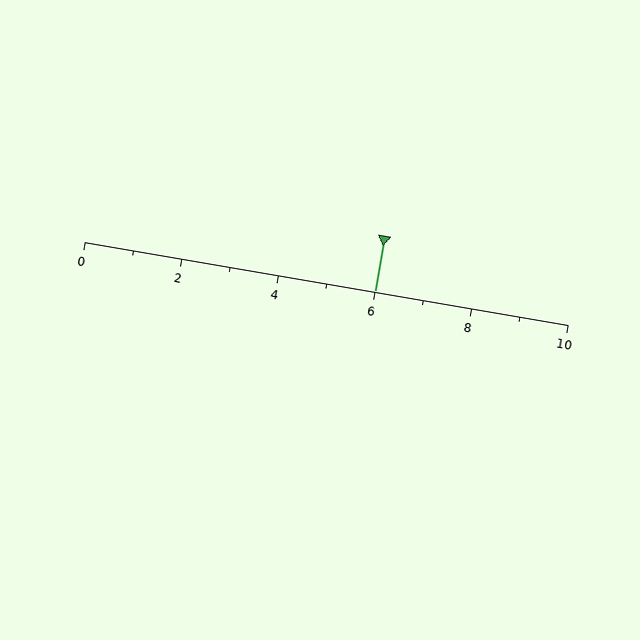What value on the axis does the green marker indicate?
The marker indicates approximately 6.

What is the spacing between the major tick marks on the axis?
The major ticks are spaced 2 apart.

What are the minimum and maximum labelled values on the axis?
The axis runs from 0 to 10.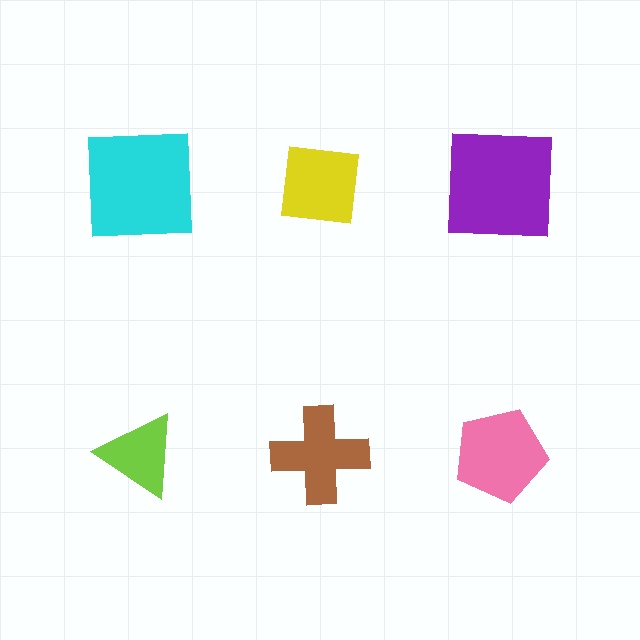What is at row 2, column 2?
A brown cross.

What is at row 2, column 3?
A pink pentagon.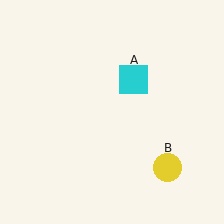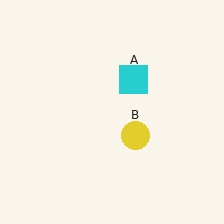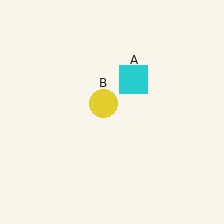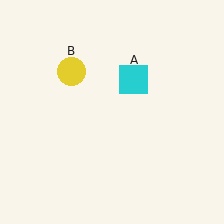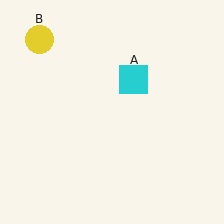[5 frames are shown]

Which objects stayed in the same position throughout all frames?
Cyan square (object A) remained stationary.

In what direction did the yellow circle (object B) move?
The yellow circle (object B) moved up and to the left.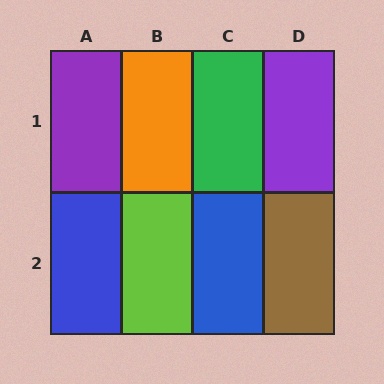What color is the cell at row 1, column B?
Orange.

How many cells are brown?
1 cell is brown.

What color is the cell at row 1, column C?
Green.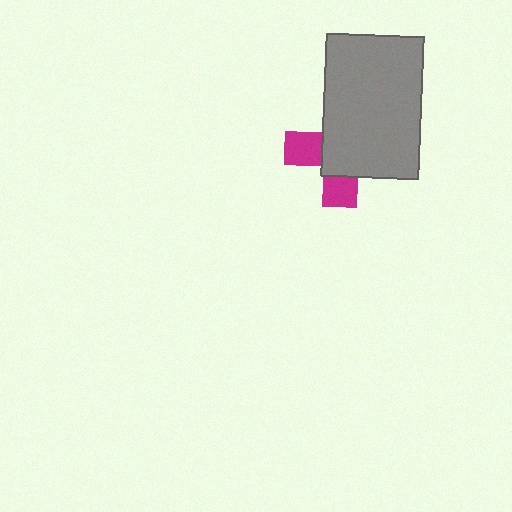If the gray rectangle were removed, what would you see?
You would see the complete magenta cross.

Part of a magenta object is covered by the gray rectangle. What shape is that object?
It is a cross.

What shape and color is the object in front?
The object in front is a gray rectangle.